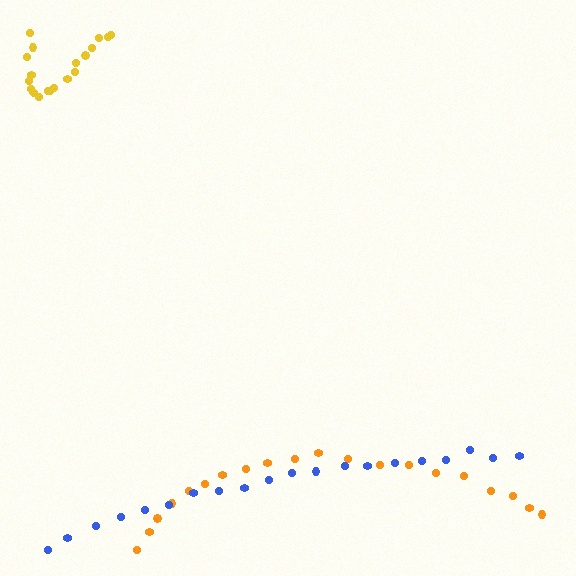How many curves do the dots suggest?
There are 3 distinct paths.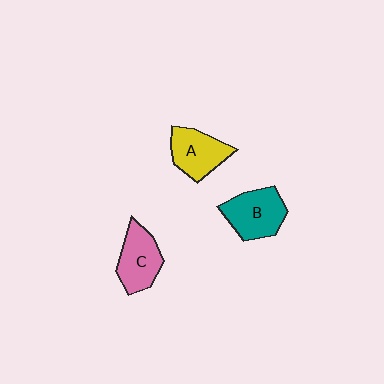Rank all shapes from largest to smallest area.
From largest to smallest: B (teal), C (pink), A (yellow).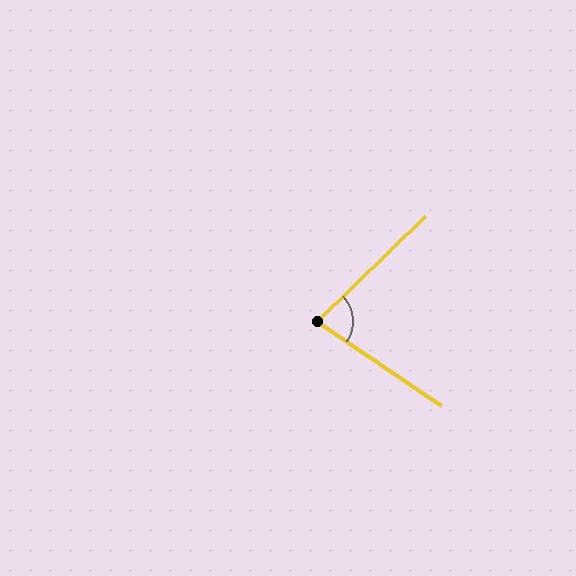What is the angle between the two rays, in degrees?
Approximately 79 degrees.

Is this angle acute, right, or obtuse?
It is acute.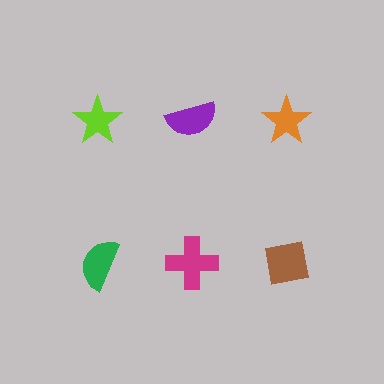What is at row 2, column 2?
A magenta cross.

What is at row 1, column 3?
An orange star.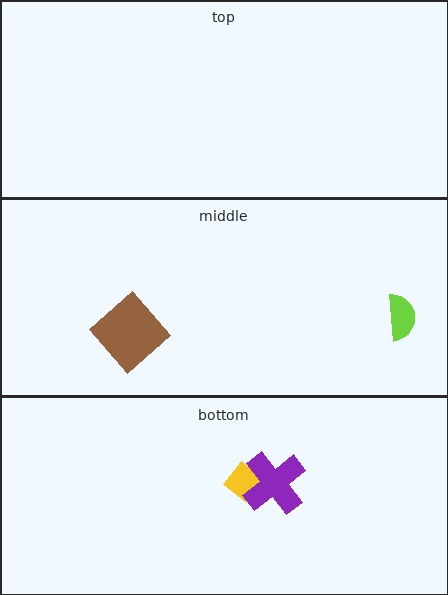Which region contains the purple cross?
The bottom region.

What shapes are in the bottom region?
The yellow diamond, the purple cross.